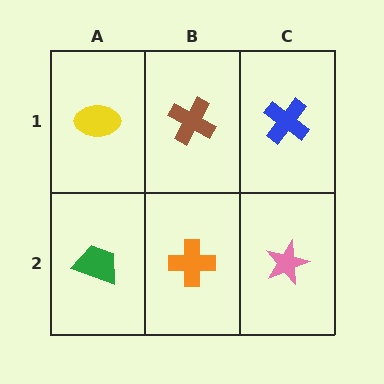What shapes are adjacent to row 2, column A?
A yellow ellipse (row 1, column A), an orange cross (row 2, column B).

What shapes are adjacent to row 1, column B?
An orange cross (row 2, column B), a yellow ellipse (row 1, column A), a blue cross (row 1, column C).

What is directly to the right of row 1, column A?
A brown cross.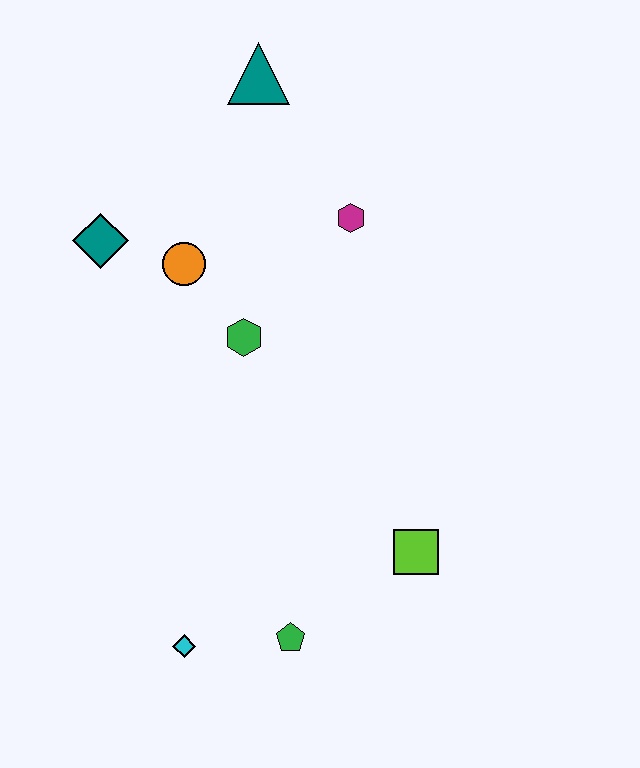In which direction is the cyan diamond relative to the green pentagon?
The cyan diamond is to the left of the green pentagon.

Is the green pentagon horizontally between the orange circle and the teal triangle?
No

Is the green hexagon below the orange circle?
Yes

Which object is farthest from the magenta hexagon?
The cyan diamond is farthest from the magenta hexagon.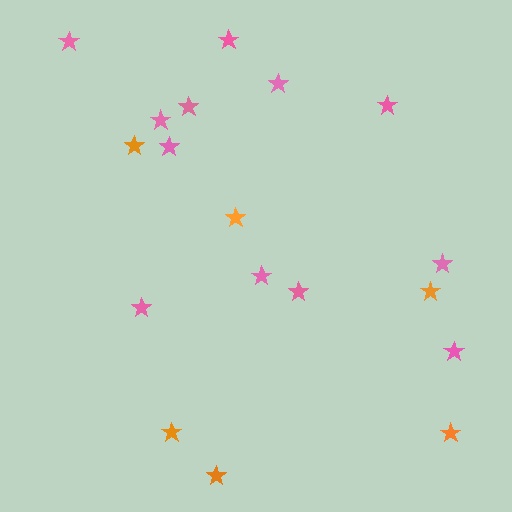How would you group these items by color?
There are 2 groups: one group of orange stars (6) and one group of pink stars (12).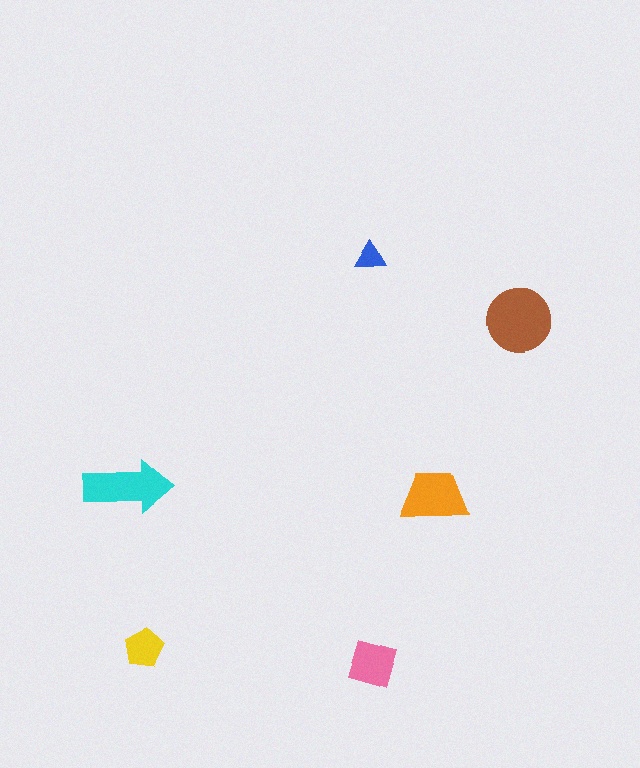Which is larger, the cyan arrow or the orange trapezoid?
The cyan arrow.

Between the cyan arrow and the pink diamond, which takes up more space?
The cyan arrow.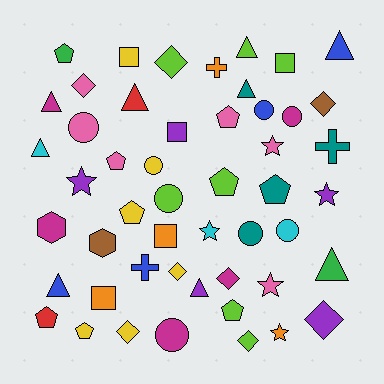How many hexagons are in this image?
There are 2 hexagons.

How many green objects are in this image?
There are 2 green objects.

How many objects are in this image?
There are 50 objects.